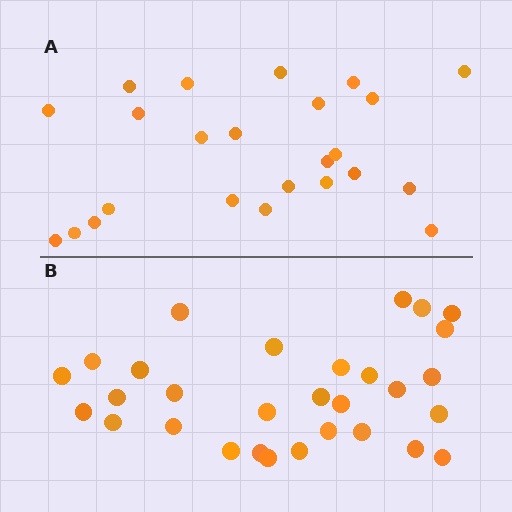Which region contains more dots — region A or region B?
Region B (the bottom region) has more dots.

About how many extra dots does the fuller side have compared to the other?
Region B has about 6 more dots than region A.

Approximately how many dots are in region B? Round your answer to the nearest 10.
About 30 dots.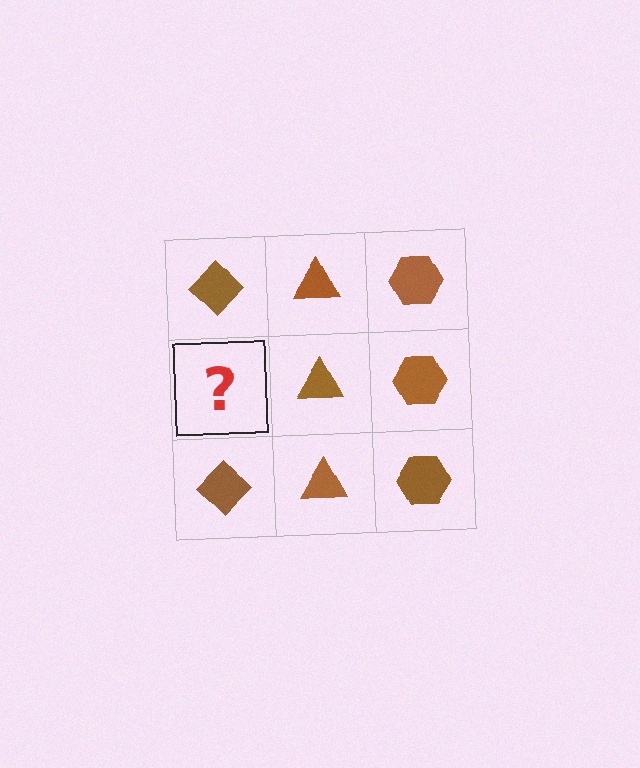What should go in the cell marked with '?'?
The missing cell should contain a brown diamond.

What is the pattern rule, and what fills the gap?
The rule is that each column has a consistent shape. The gap should be filled with a brown diamond.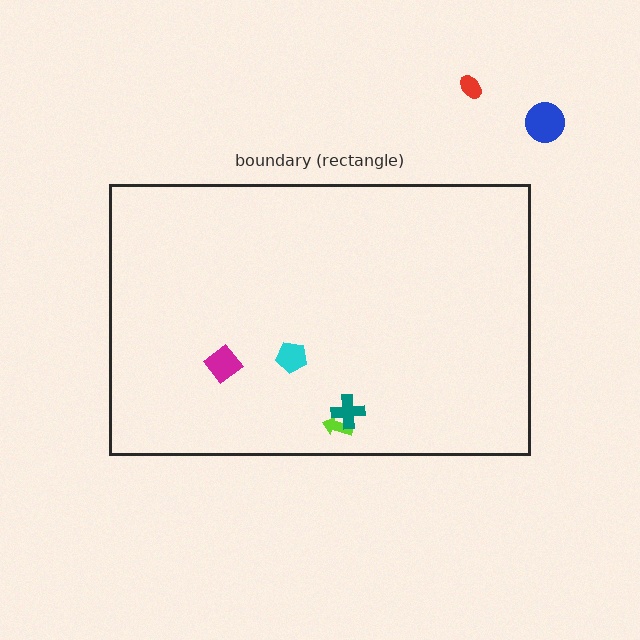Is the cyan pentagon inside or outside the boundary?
Inside.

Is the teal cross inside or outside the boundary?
Inside.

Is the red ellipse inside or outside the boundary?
Outside.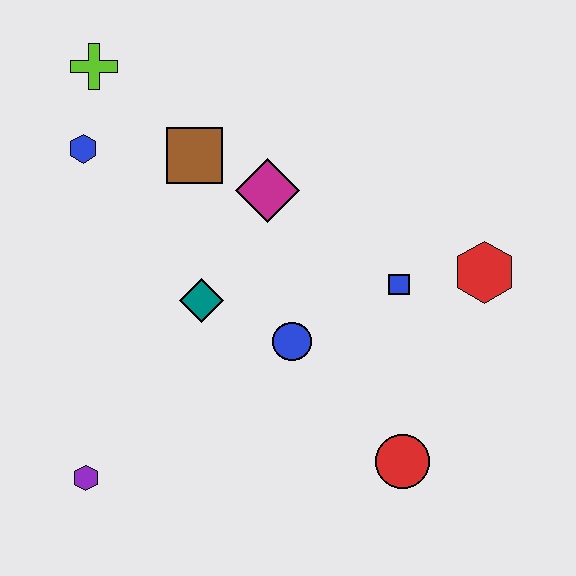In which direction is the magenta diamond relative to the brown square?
The magenta diamond is to the right of the brown square.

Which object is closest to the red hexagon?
The blue square is closest to the red hexagon.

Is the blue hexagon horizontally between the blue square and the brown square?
No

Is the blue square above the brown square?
No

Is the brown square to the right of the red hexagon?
No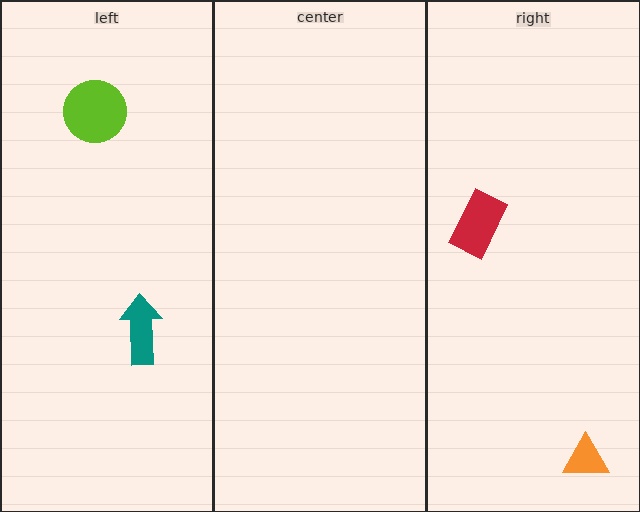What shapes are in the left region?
The lime circle, the teal arrow.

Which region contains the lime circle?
The left region.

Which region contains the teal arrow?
The left region.